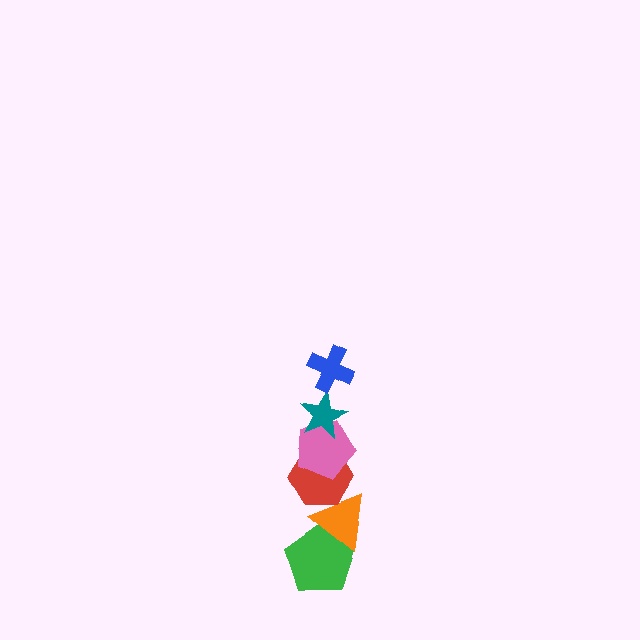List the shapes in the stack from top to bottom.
From top to bottom: the blue cross, the teal star, the pink pentagon, the red hexagon, the orange triangle, the green pentagon.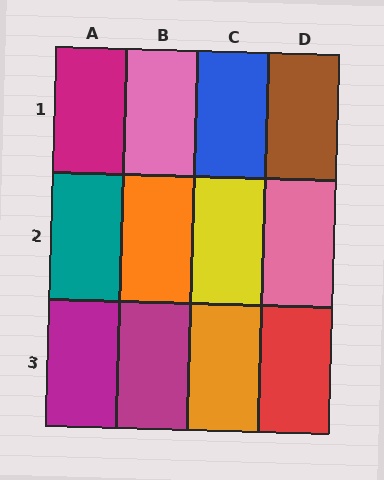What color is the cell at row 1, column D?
Brown.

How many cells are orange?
2 cells are orange.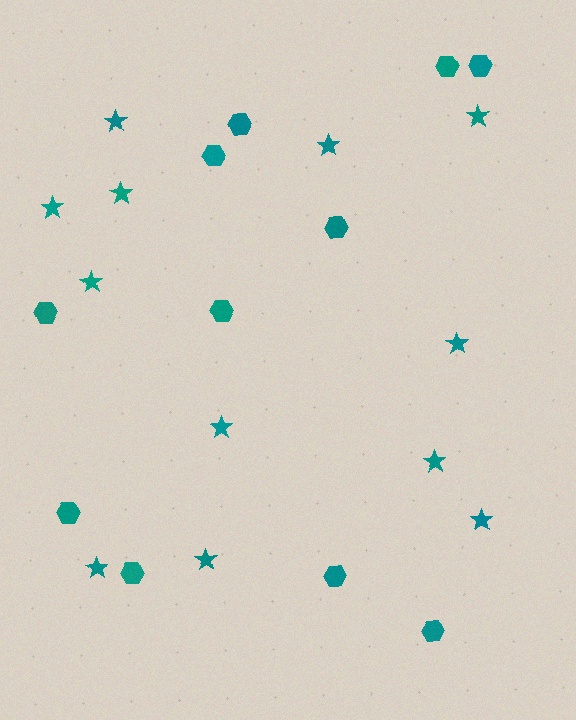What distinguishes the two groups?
There are 2 groups: one group of hexagons (11) and one group of stars (12).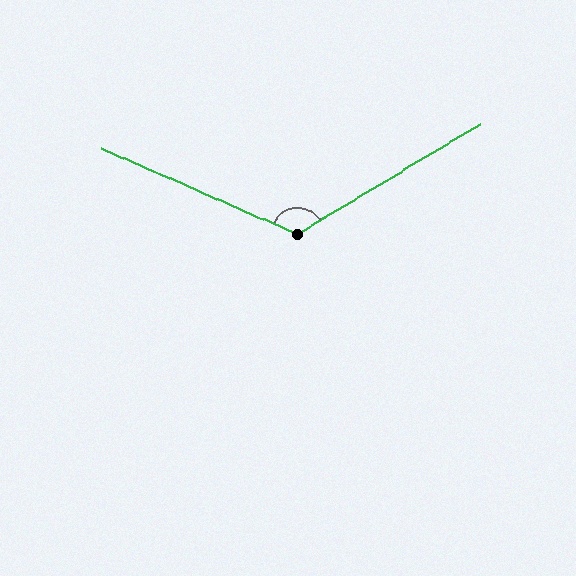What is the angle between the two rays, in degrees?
Approximately 125 degrees.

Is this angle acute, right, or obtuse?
It is obtuse.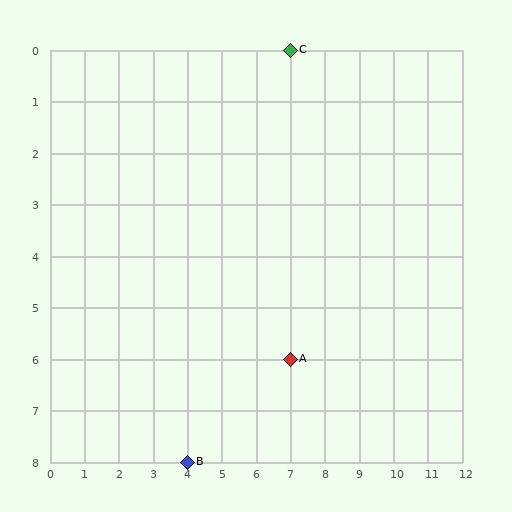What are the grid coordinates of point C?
Point C is at grid coordinates (7, 0).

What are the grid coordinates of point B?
Point B is at grid coordinates (4, 8).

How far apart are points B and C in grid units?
Points B and C are 3 columns and 8 rows apart (about 8.5 grid units diagonally).